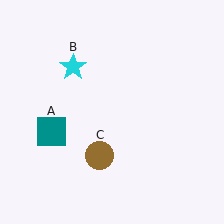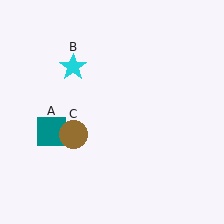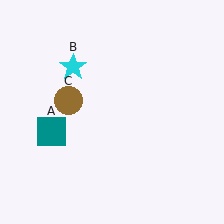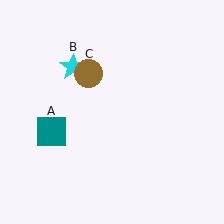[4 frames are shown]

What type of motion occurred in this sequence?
The brown circle (object C) rotated clockwise around the center of the scene.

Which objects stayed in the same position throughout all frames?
Teal square (object A) and cyan star (object B) remained stationary.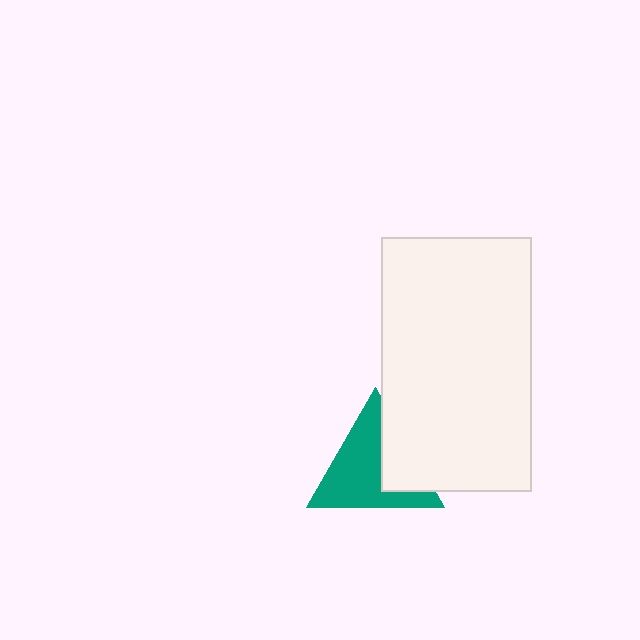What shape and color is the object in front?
The object in front is a white rectangle.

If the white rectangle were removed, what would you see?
You would see the complete teal triangle.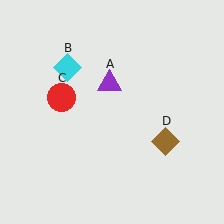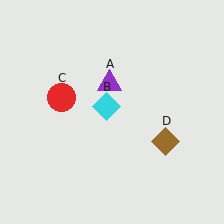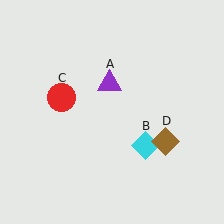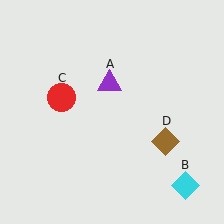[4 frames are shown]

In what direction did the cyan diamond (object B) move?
The cyan diamond (object B) moved down and to the right.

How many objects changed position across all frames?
1 object changed position: cyan diamond (object B).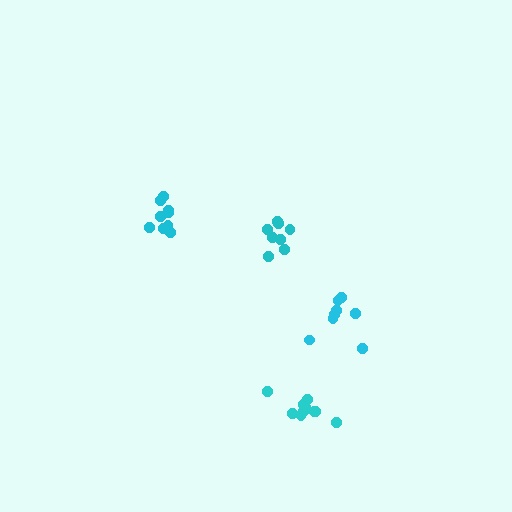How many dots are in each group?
Group 1: 8 dots, Group 2: 8 dots, Group 3: 9 dots, Group 4: 11 dots (36 total).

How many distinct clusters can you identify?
There are 4 distinct clusters.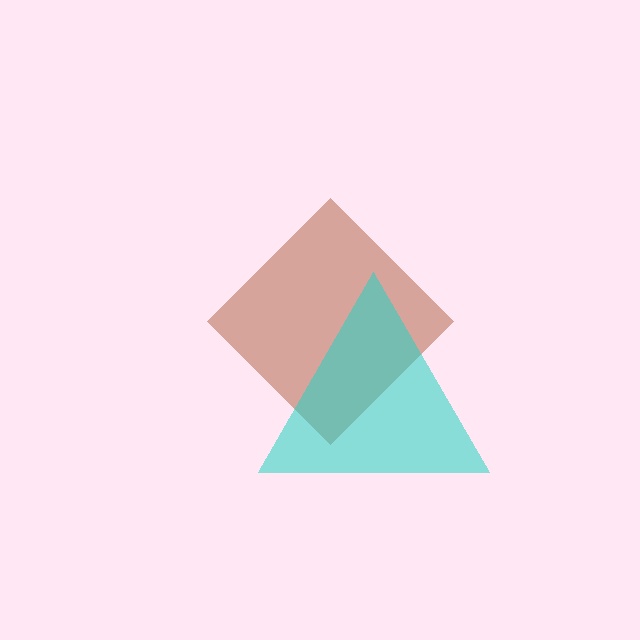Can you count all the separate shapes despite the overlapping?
Yes, there are 2 separate shapes.